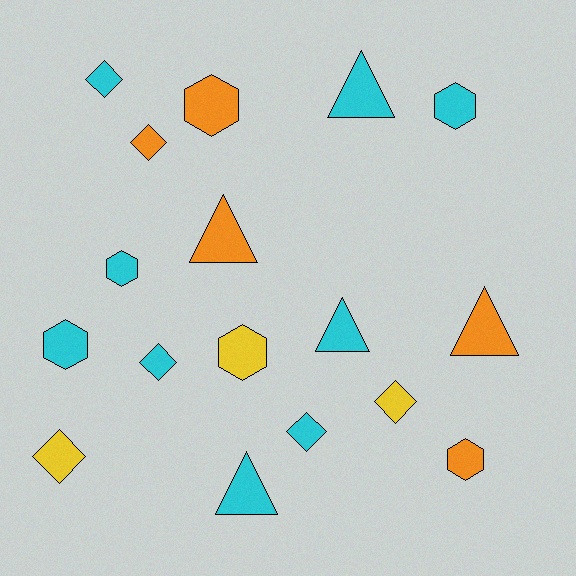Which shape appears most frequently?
Diamond, with 6 objects.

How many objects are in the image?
There are 17 objects.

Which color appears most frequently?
Cyan, with 9 objects.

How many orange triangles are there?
There are 2 orange triangles.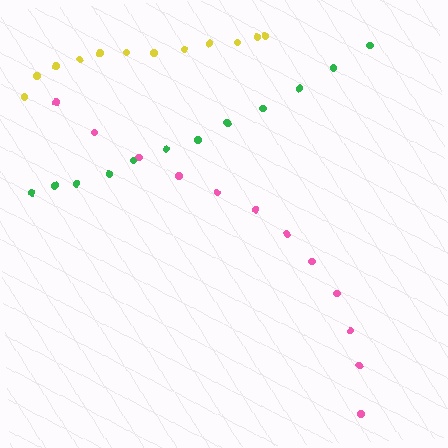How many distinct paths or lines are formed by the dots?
There are 3 distinct paths.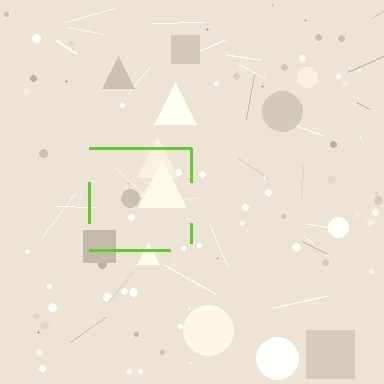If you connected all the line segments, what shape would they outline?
They would outline a square.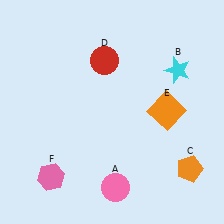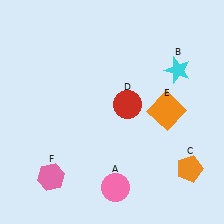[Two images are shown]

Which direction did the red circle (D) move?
The red circle (D) moved down.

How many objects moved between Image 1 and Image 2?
1 object moved between the two images.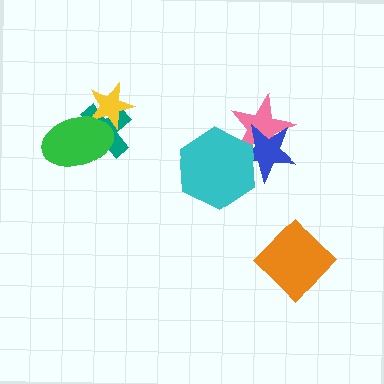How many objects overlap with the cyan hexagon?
2 objects overlap with the cyan hexagon.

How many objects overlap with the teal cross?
2 objects overlap with the teal cross.